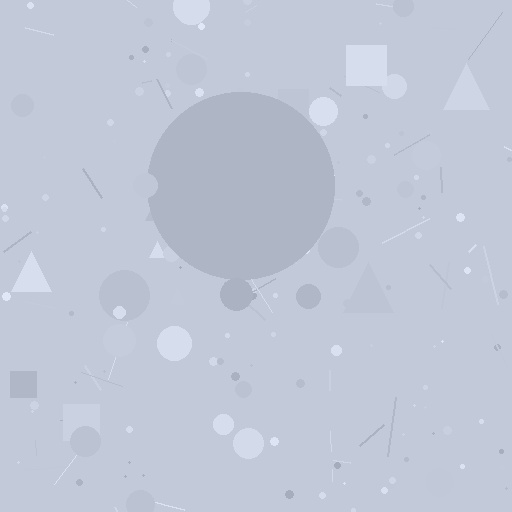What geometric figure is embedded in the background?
A circle is embedded in the background.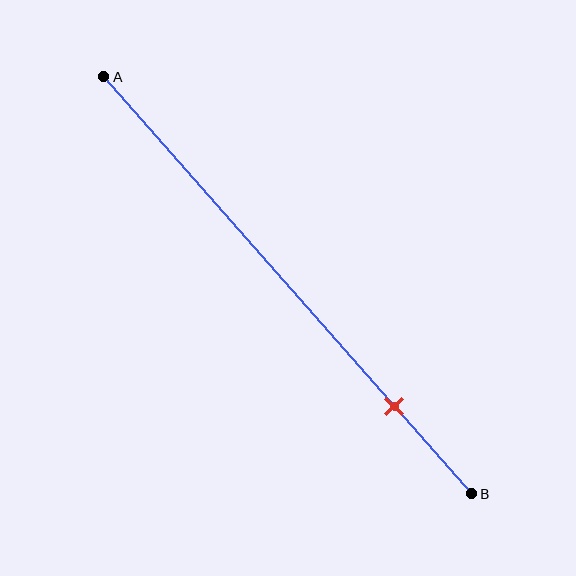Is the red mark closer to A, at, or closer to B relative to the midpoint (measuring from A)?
The red mark is closer to point B than the midpoint of segment AB.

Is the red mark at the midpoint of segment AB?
No, the mark is at about 80% from A, not at the 50% midpoint.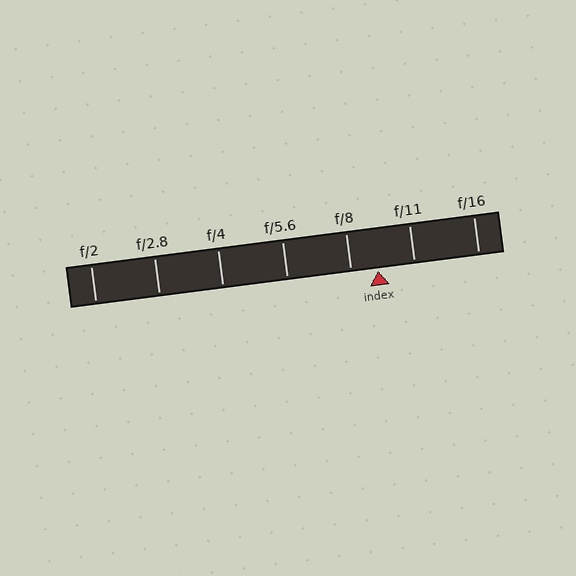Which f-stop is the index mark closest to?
The index mark is closest to f/8.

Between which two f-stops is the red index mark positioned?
The index mark is between f/8 and f/11.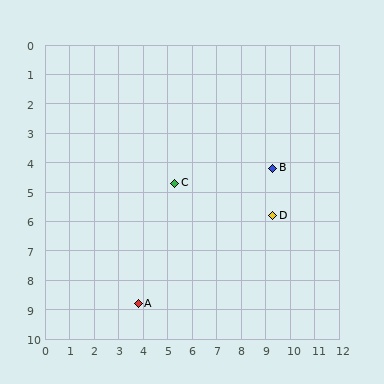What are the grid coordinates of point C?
Point C is at approximately (5.3, 4.7).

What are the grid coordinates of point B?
Point B is at approximately (9.3, 4.2).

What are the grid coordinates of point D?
Point D is at approximately (9.3, 5.8).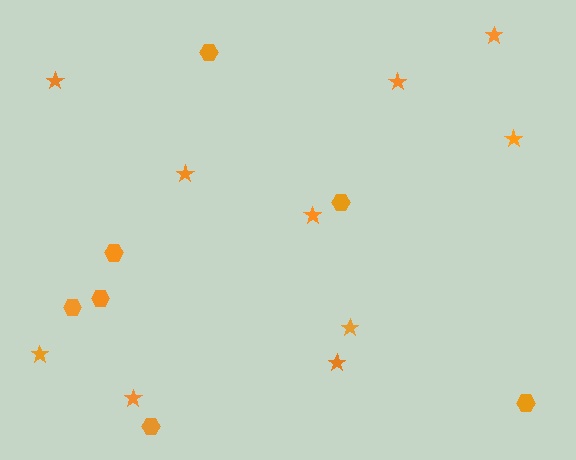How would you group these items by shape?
There are 2 groups: one group of hexagons (7) and one group of stars (10).